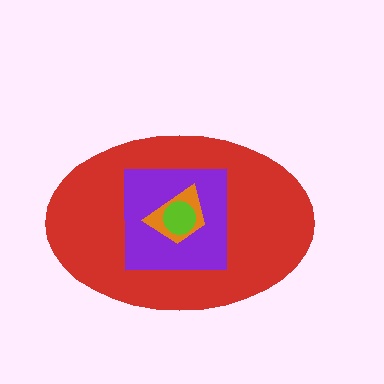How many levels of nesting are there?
4.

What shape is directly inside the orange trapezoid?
The lime circle.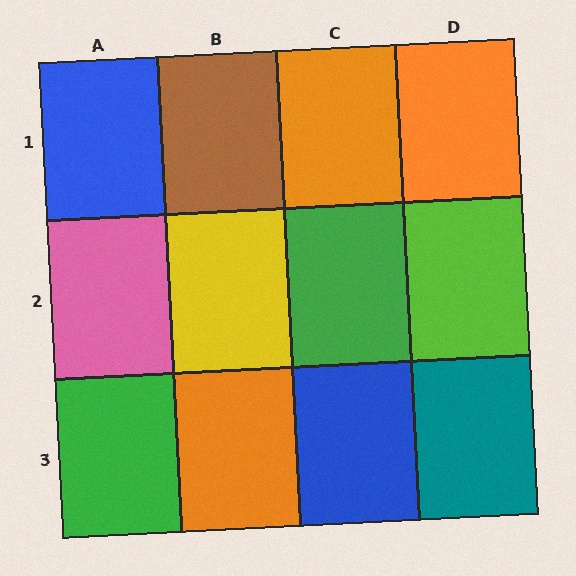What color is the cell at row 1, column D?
Orange.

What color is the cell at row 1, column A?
Blue.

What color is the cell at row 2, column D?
Lime.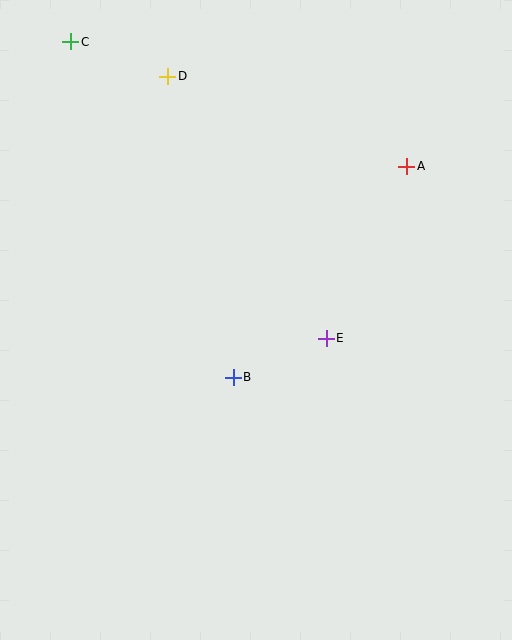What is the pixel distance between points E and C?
The distance between E and C is 392 pixels.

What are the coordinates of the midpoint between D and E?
The midpoint between D and E is at (247, 207).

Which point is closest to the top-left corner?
Point C is closest to the top-left corner.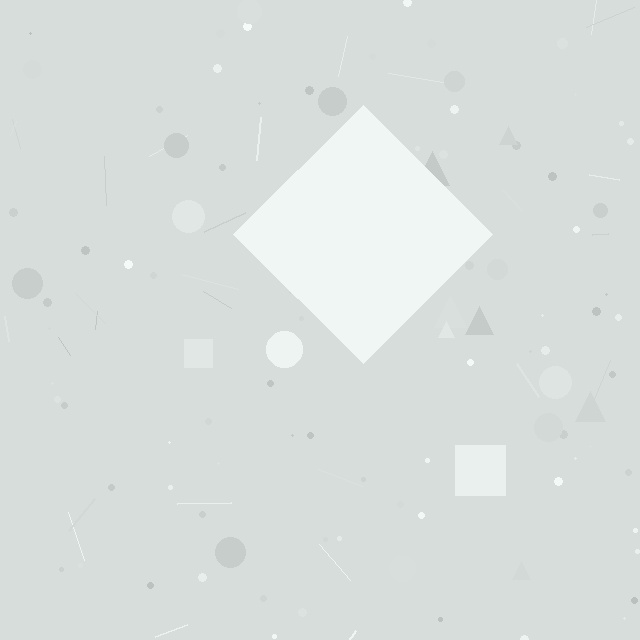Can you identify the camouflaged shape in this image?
The camouflaged shape is a diamond.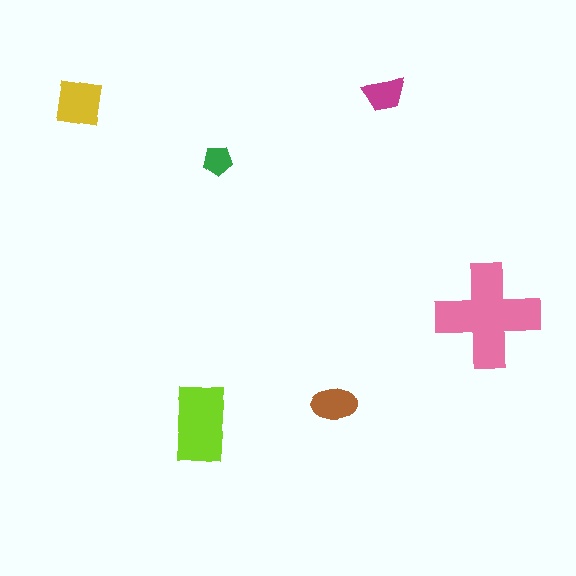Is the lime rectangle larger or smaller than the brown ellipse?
Larger.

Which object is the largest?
The pink cross.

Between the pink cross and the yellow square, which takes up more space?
The pink cross.